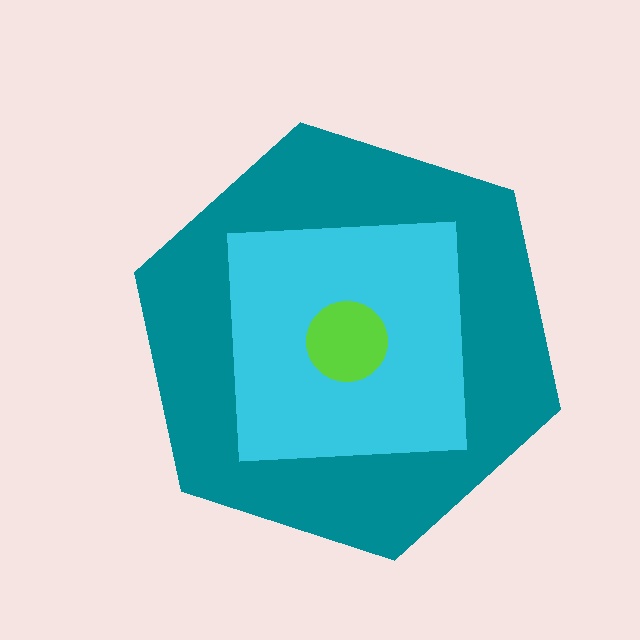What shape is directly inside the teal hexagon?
The cyan square.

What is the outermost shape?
The teal hexagon.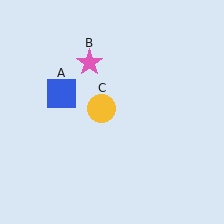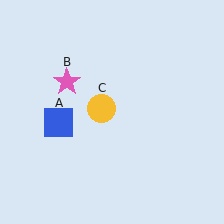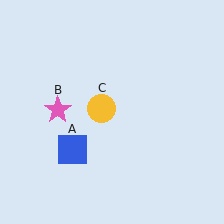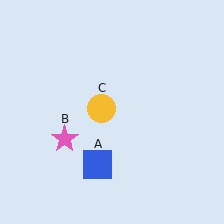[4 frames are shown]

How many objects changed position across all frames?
2 objects changed position: blue square (object A), pink star (object B).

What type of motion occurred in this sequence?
The blue square (object A), pink star (object B) rotated counterclockwise around the center of the scene.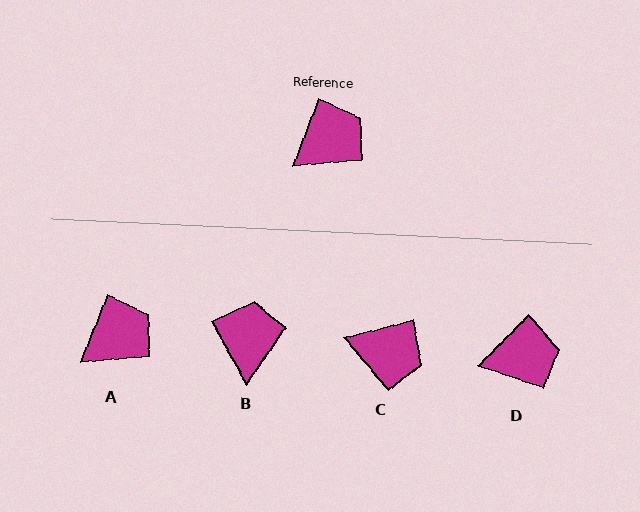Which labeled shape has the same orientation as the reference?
A.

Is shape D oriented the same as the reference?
No, it is off by about 24 degrees.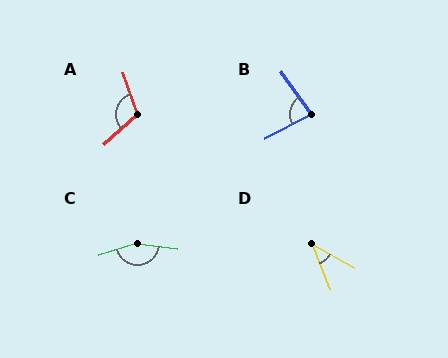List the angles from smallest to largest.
D (39°), B (82°), A (113°), C (156°).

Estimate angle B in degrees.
Approximately 82 degrees.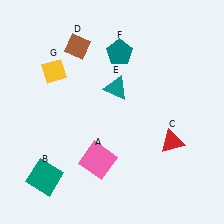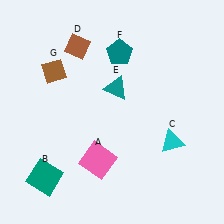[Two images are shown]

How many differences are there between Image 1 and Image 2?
There are 2 differences between the two images.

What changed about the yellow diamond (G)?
In Image 1, G is yellow. In Image 2, it changed to brown.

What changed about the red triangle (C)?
In Image 1, C is red. In Image 2, it changed to cyan.